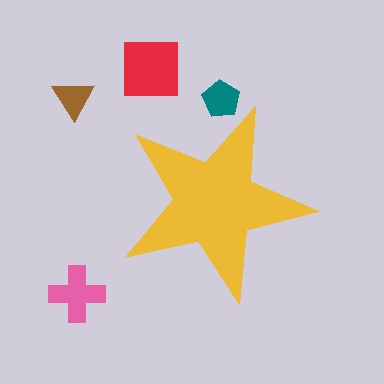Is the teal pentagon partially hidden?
Yes, the teal pentagon is partially hidden behind the yellow star.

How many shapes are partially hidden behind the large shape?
1 shape is partially hidden.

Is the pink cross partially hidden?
No, the pink cross is fully visible.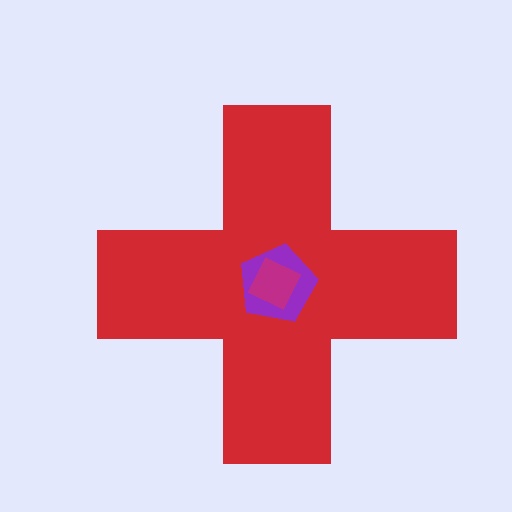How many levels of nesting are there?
3.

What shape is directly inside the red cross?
The purple pentagon.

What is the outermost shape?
The red cross.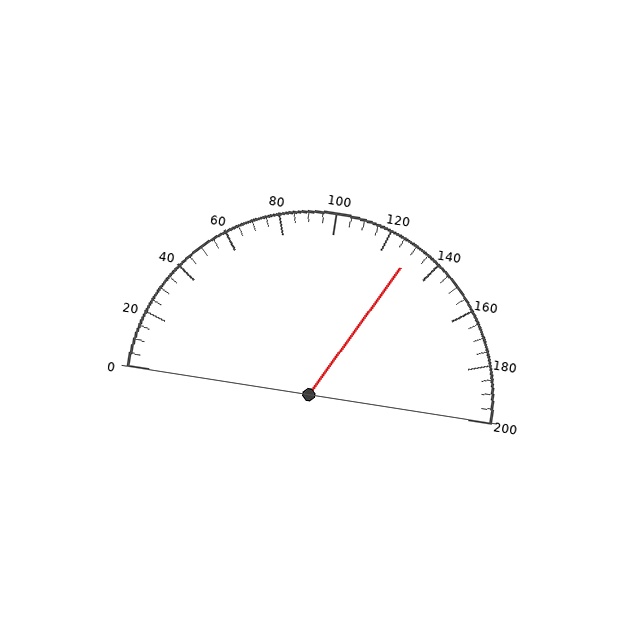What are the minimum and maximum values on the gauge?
The gauge ranges from 0 to 200.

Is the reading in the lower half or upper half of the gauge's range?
The reading is in the upper half of the range (0 to 200).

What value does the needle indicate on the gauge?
The needle indicates approximately 130.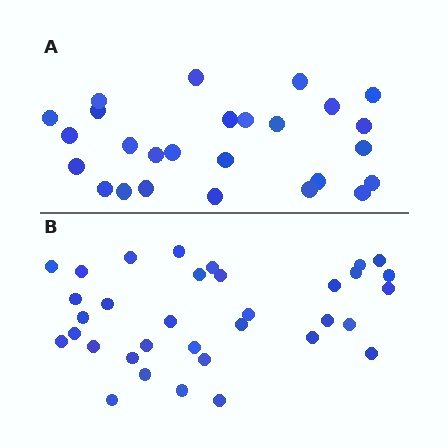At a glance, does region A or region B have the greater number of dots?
Region B (the bottom region) has more dots.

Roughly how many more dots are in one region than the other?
Region B has roughly 8 or so more dots than region A.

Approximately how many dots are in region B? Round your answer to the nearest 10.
About 30 dots. (The exact count is 34, which rounds to 30.)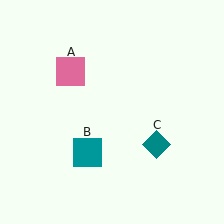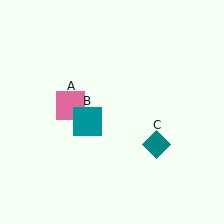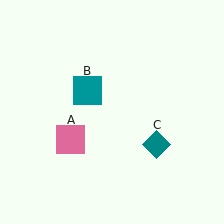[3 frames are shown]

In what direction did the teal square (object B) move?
The teal square (object B) moved up.